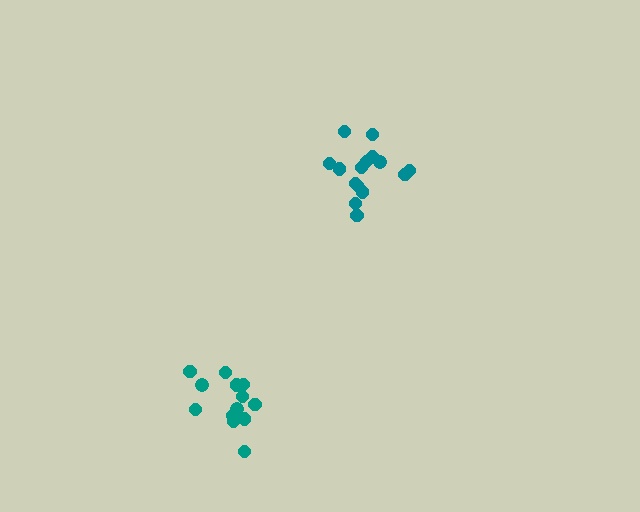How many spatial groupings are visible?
There are 2 spatial groupings.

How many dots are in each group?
Group 1: 13 dots, Group 2: 15 dots (28 total).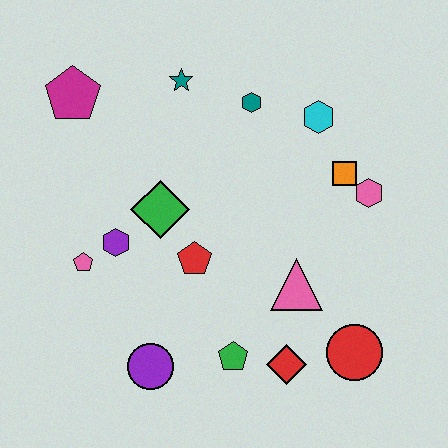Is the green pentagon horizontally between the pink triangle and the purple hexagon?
Yes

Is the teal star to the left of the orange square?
Yes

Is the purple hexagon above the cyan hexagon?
No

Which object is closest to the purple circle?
The green pentagon is closest to the purple circle.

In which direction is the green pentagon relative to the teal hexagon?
The green pentagon is below the teal hexagon.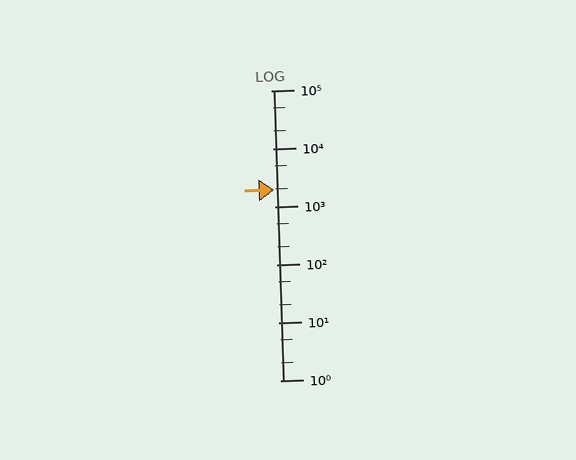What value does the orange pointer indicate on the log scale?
The pointer indicates approximately 1900.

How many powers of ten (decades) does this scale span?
The scale spans 5 decades, from 1 to 100000.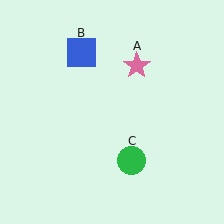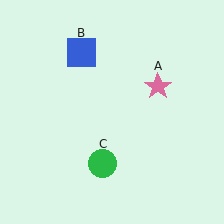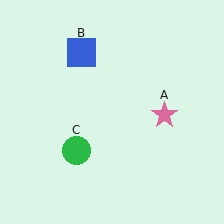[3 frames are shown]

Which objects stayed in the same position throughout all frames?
Blue square (object B) remained stationary.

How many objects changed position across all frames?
2 objects changed position: pink star (object A), green circle (object C).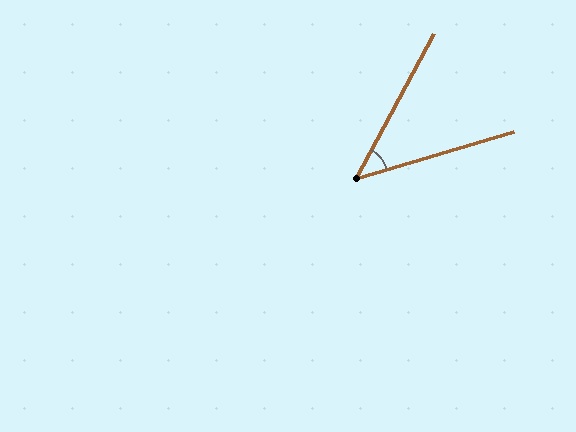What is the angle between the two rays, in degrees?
Approximately 45 degrees.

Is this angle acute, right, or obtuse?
It is acute.